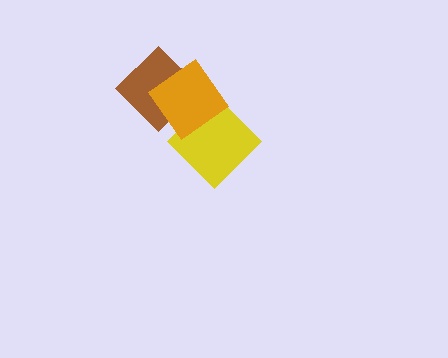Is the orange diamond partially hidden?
No, no other shape covers it.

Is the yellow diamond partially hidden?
Yes, it is partially covered by another shape.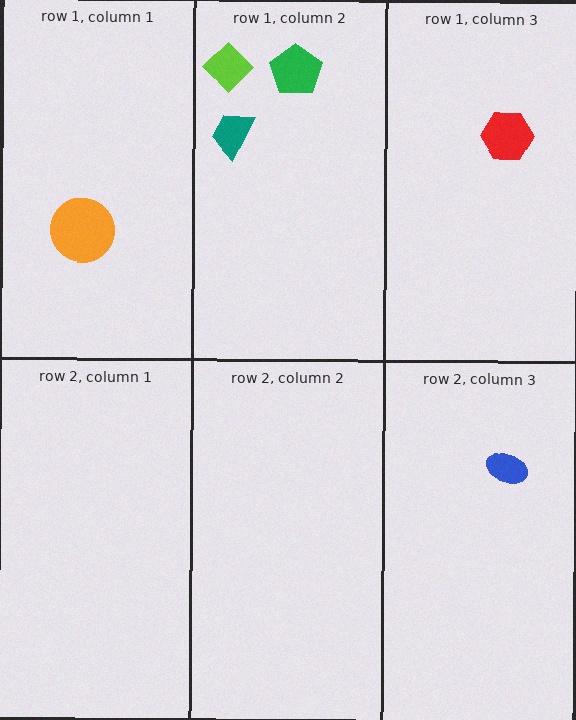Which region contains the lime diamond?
The row 1, column 2 region.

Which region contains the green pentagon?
The row 1, column 2 region.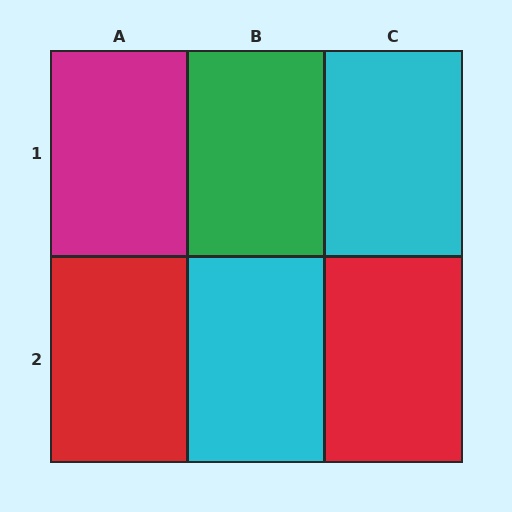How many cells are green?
1 cell is green.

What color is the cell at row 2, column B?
Cyan.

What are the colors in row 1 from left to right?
Magenta, green, cyan.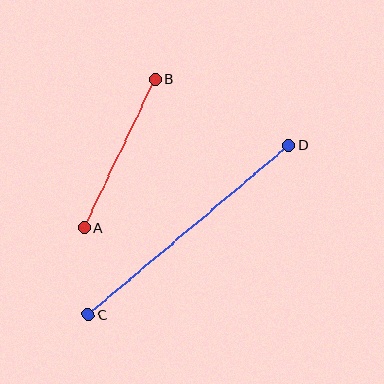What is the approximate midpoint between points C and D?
The midpoint is at approximately (188, 230) pixels.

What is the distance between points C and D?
The distance is approximately 262 pixels.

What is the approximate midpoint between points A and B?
The midpoint is at approximately (120, 154) pixels.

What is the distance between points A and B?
The distance is approximately 165 pixels.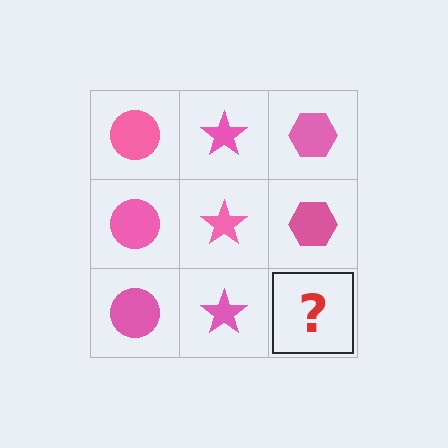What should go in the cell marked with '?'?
The missing cell should contain a pink hexagon.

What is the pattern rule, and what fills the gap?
The rule is that each column has a consistent shape. The gap should be filled with a pink hexagon.